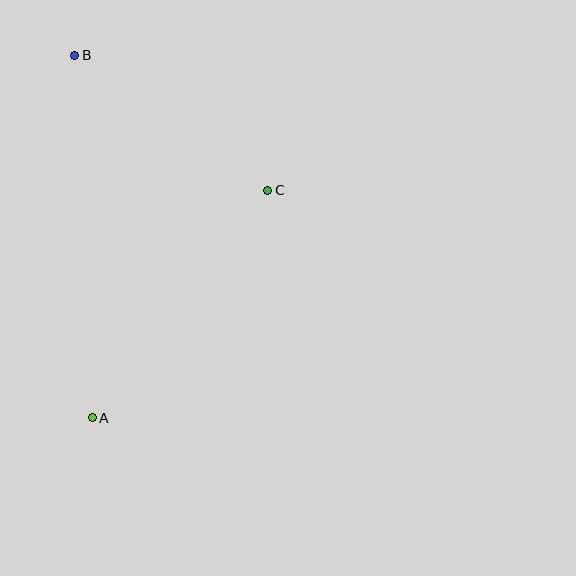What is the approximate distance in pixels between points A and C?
The distance between A and C is approximately 287 pixels.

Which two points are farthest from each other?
Points A and B are farthest from each other.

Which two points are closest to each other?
Points B and C are closest to each other.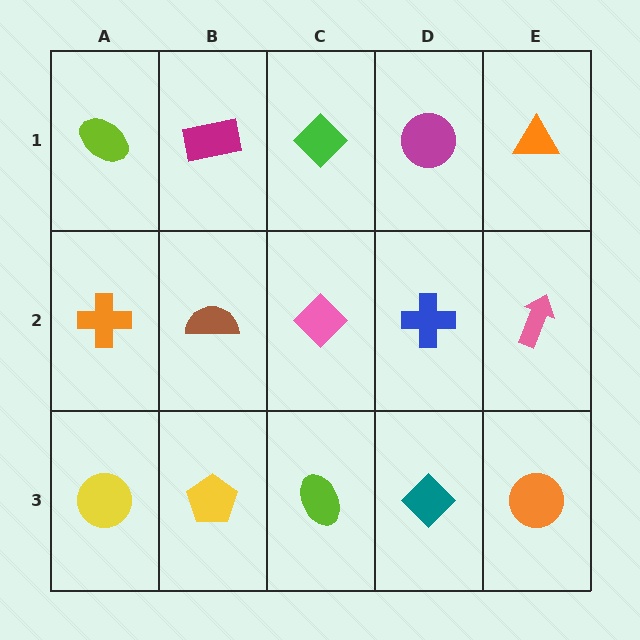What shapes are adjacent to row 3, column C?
A pink diamond (row 2, column C), a yellow pentagon (row 3, column B), a teal diamond (row 3, column D).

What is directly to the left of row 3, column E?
A teal diamond.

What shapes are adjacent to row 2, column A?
A lime ellipse (row 1, column A), a yellow circle (row 3, column A), a brown semicircle (row 2, column B).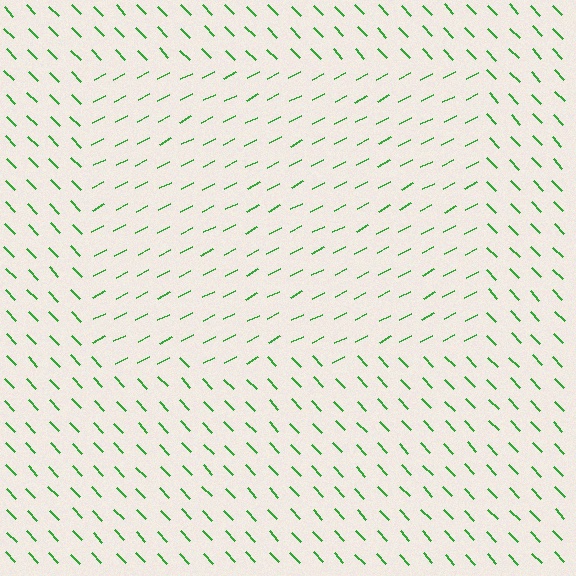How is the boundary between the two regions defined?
The boundary is defined purely by a change in line orientation (approximately 74 degrees difference). All lines are the same color and thickness.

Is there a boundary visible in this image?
Yes, there is a texture boundary formed by a change in line orientation.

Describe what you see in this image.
The image is filled with small green line segments. A rectangle region in the image has lines oriented differently from the surrounding lines, creating a visible texture boundary.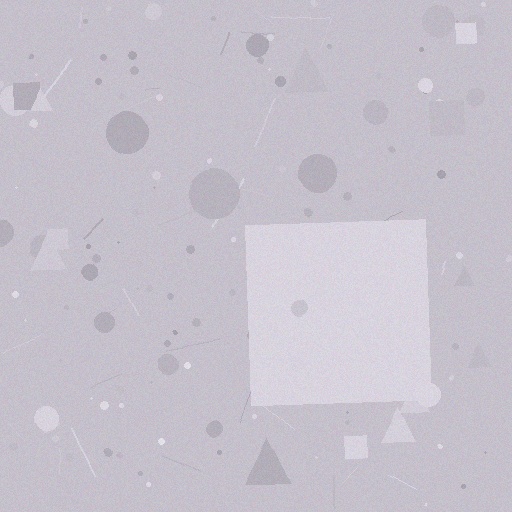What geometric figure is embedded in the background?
A square is embedded in the background.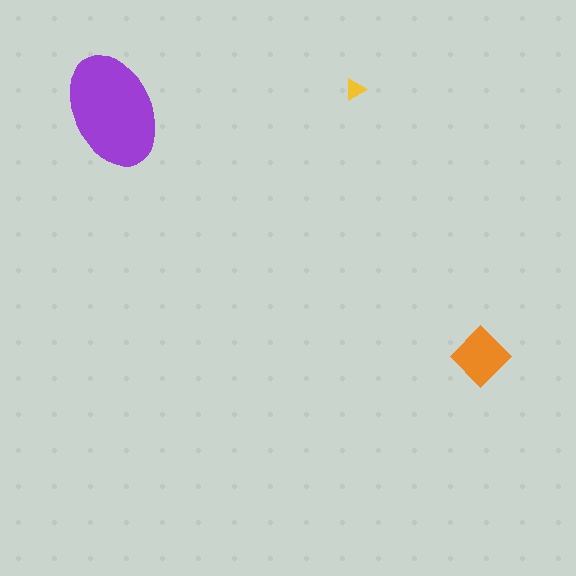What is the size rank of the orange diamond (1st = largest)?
2nd.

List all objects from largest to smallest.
The purple ellipse, the orange diamond, the yellow triangle.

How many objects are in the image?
There are 3 objects in the image.